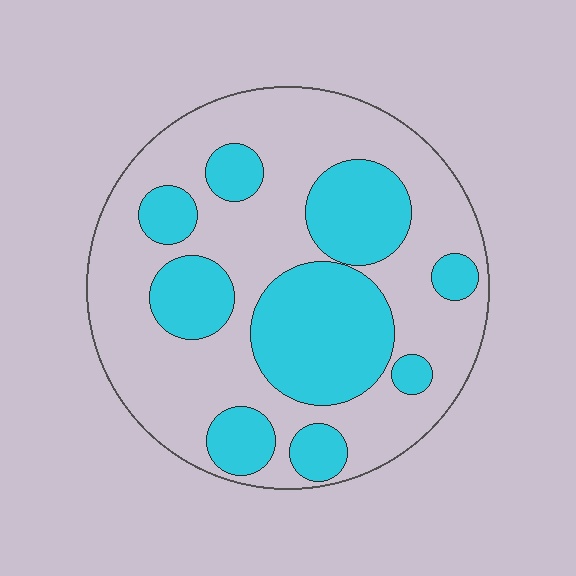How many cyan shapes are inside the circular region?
9.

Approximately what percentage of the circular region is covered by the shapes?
Approximately 35%.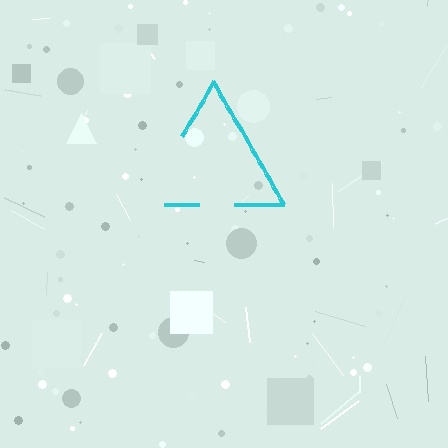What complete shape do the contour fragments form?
The contour fragments form a triangle.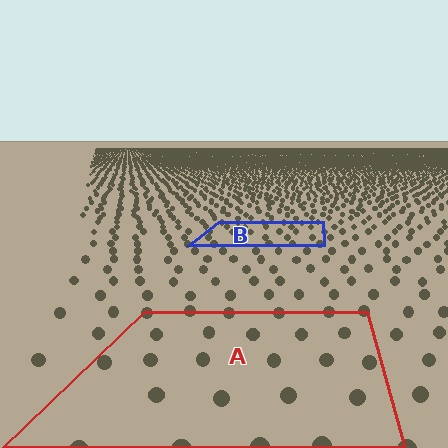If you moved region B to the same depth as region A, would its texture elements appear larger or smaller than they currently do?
They would appear larger. At a closer depth, the same texture elements are projected at a bigger on-screen size.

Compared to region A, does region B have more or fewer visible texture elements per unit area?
Region B has more texture elements per unit area — they are packed more densely because it is farther away.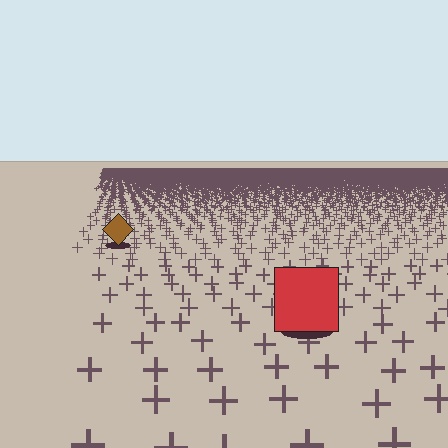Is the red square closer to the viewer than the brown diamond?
Yes. The red square is closer — you can tell from the texture gradient: the ground texture is coarser near it.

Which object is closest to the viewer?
The red square is closest. The texture marks near it are larger and more spread out.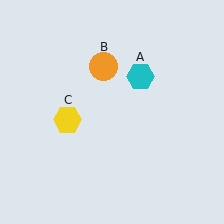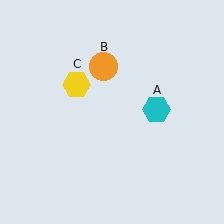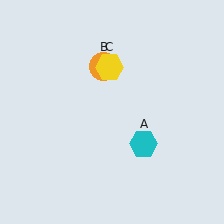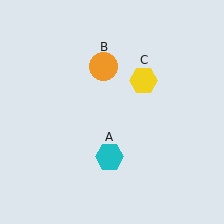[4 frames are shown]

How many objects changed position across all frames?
2 objects changed position: cyan hexagon (object A), yellow hexagon (object C).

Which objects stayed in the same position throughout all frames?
Orange circle (object B) remained stationary.